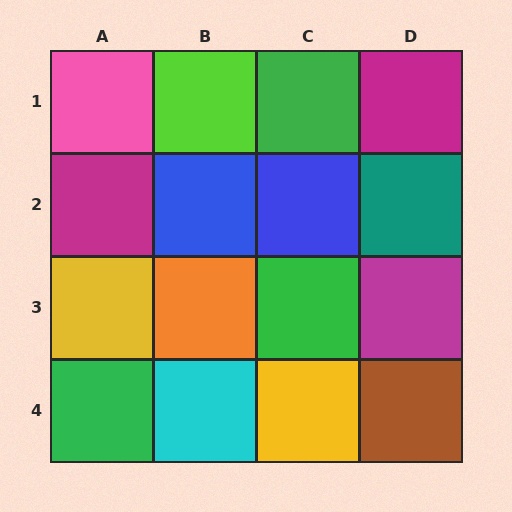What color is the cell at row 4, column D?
Brown.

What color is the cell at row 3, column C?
Green.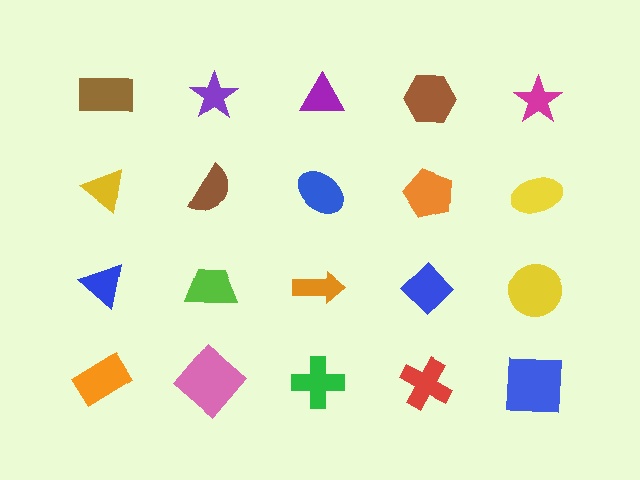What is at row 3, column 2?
A lime trapezoid.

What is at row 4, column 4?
A red cross.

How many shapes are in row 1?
5 shapes.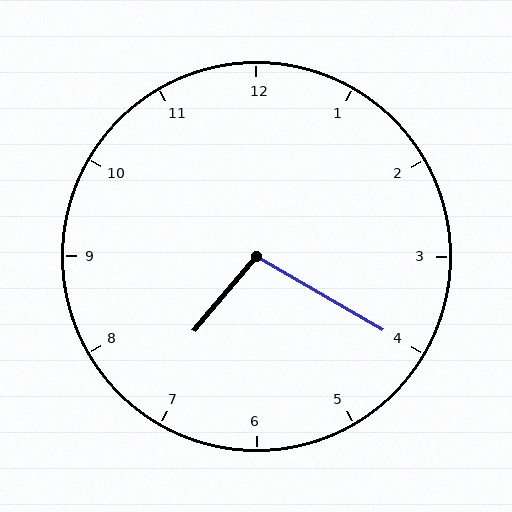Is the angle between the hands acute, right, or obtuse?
It is obtuse.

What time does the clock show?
7:20.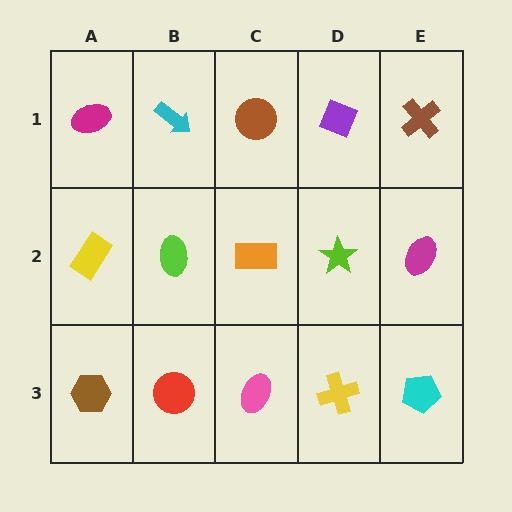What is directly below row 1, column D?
A lime star.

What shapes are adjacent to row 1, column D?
A lime star (row 2, column D), a brown circle (row 1, column C), a brown cross (row 1, column E).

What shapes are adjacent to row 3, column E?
A magenta ellipse (row 2, column E), a yellow cross (row 3, column D).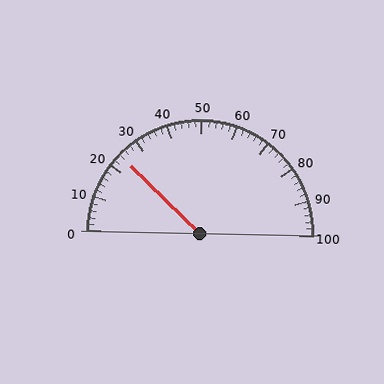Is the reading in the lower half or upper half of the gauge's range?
The reading is in the lower half of the range (0 to 100).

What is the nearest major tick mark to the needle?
The nearest major tick mark is 20.